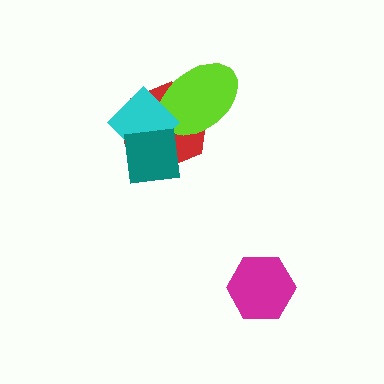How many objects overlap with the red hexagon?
3 objects overlap with the red hexagon.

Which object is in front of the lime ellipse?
The cyan diamond is in front of the lime ellipse.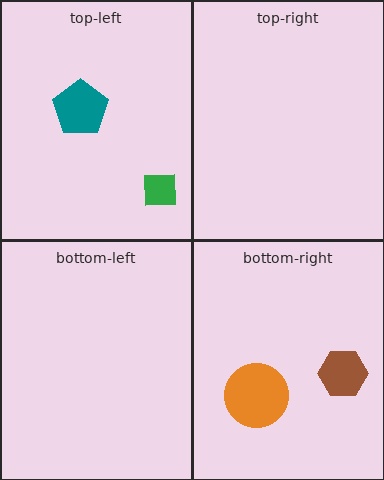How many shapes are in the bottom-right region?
2.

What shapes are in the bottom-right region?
The brown hexagon, the orange circle.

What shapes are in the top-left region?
The green square, the teal pentagon.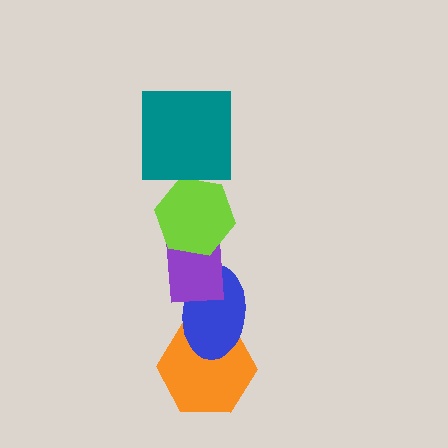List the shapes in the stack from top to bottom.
From top to bottom: the teal square, the lime hexagon, the purple rectangle, the blue ellipse, the orange hexagon.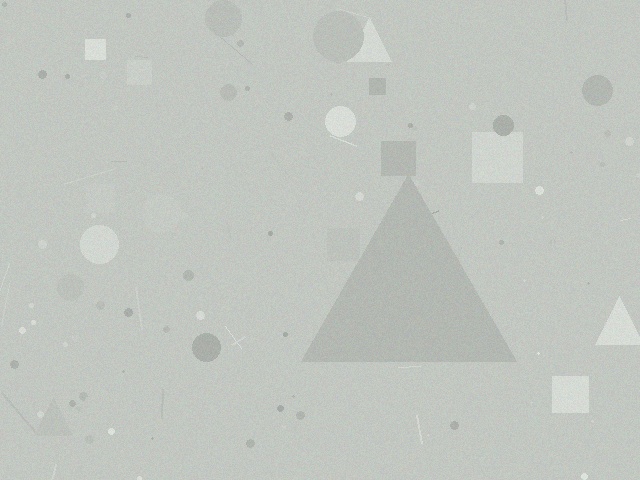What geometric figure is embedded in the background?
A triangle is embedded in the background.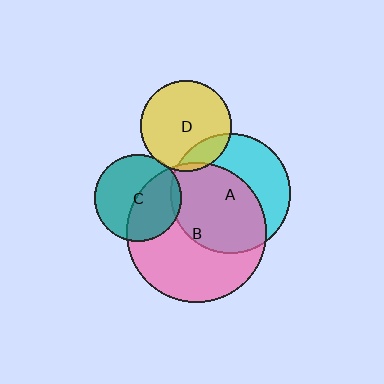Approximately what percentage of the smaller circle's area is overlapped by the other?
Approximately 5%.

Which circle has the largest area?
Circle B (pink).